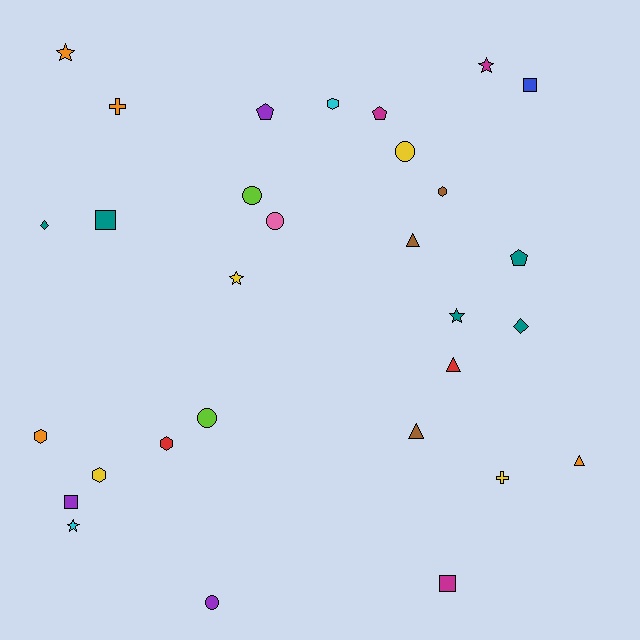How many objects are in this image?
There are 30 objects.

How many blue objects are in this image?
There is 1 blue object.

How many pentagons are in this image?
There are 3 pentagons.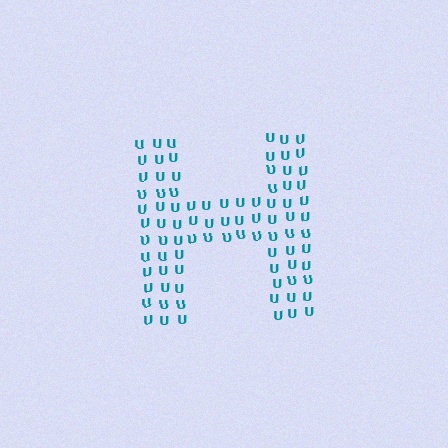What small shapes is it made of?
It is made of small letter U's.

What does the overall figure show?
The overall figure shows the letter H.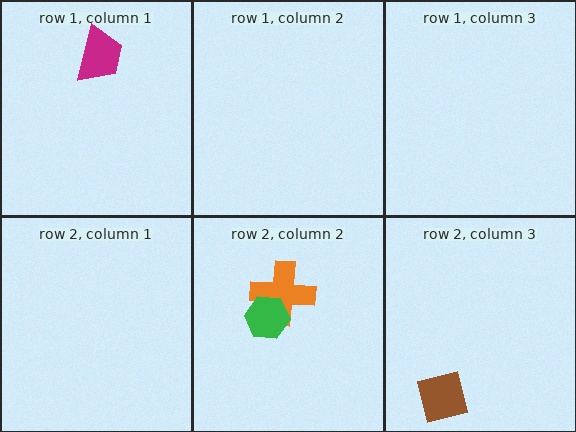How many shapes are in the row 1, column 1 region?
1.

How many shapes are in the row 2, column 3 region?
1.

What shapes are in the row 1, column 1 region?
The magenta trapezoid.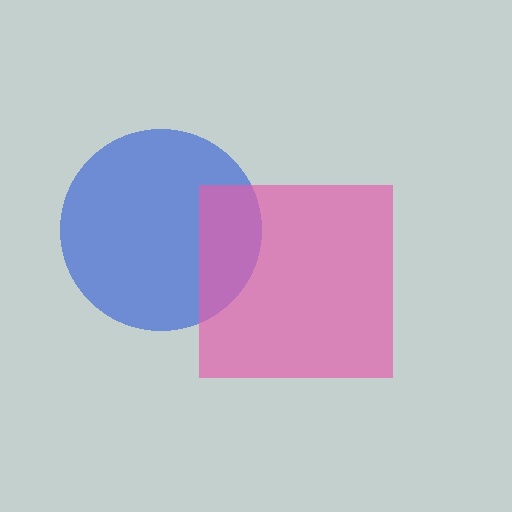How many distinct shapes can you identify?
There are 2 distinct shapes: a blue circle, a pink square.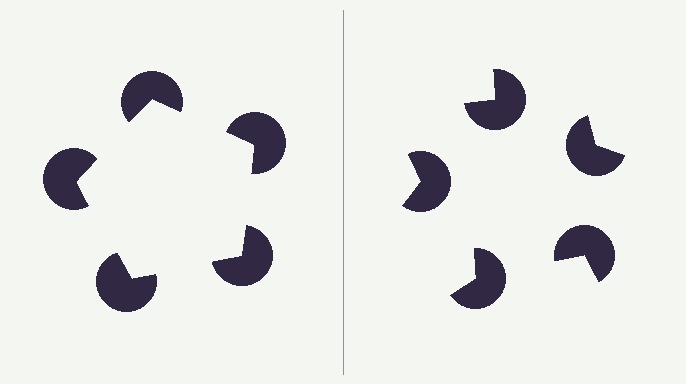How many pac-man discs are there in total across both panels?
10 — 5 on each side.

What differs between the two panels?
The pac-man discs are positioned identically on both sides; only the wedge orientations differ. On the left they align to a pentagon; on the right they are misaligned.